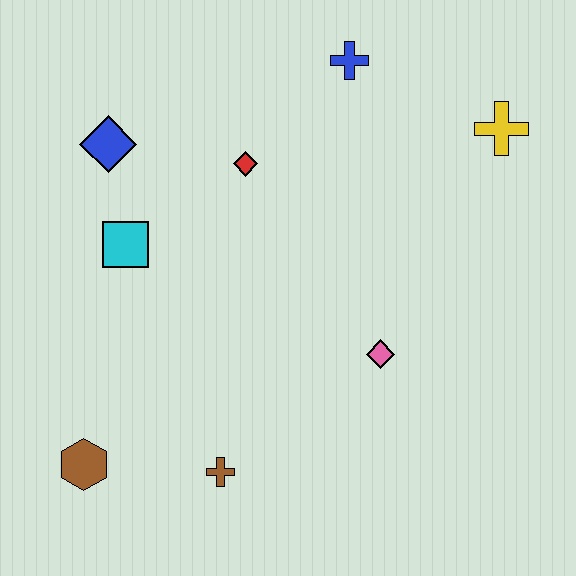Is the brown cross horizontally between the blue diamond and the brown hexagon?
No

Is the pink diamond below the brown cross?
No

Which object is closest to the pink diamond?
The brown cross is closest to the pink diamond.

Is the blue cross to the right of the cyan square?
Yes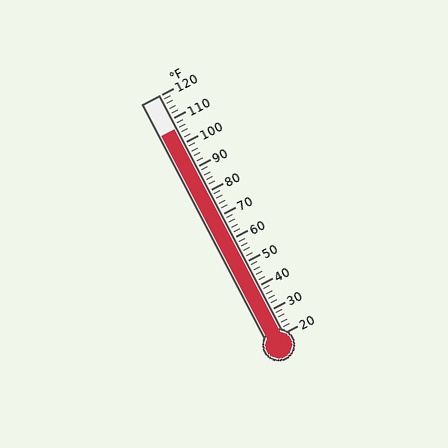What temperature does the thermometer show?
The thermometer shows approximately 106°F.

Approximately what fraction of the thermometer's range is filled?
The thermometer is filled to approximately 85% of its range.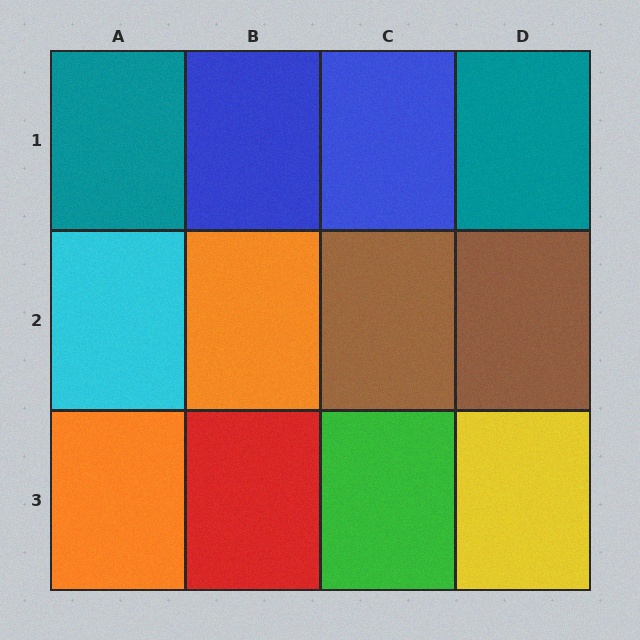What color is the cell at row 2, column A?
Cyan.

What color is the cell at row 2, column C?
Brown.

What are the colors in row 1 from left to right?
Teal, blue, blue, teal.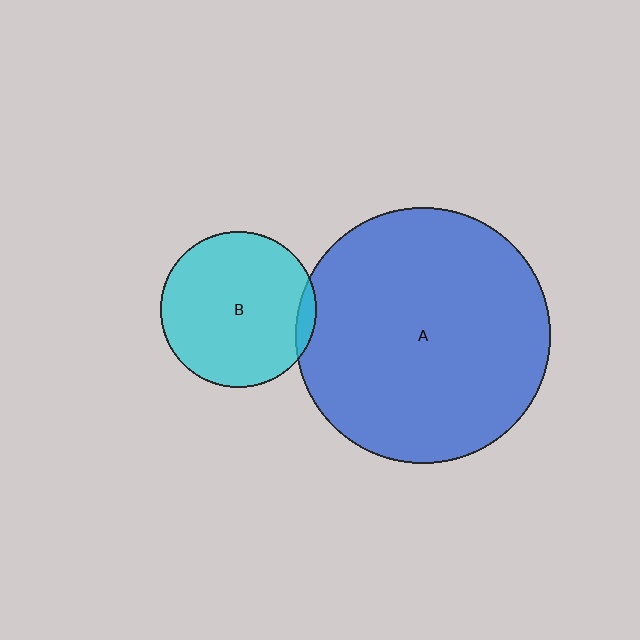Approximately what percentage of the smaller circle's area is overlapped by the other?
Approximately 5%.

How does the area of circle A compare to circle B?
Approximately 2.7 times.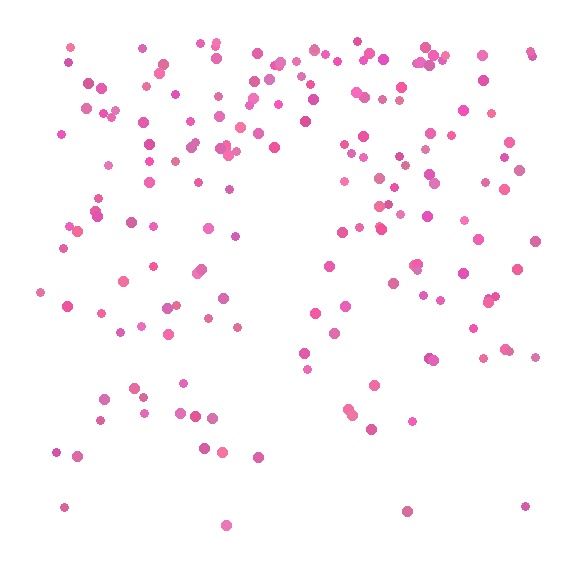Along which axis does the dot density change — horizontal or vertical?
Vertical.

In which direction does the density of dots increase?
From bottom to top, with the top side densest.